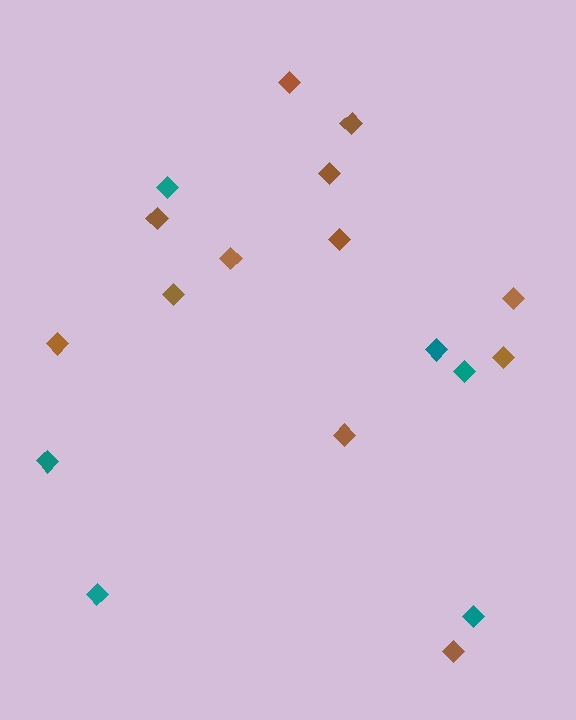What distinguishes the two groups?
There are 2 groups: one group of brown diamonds (12) and one group of teal diamonds (6).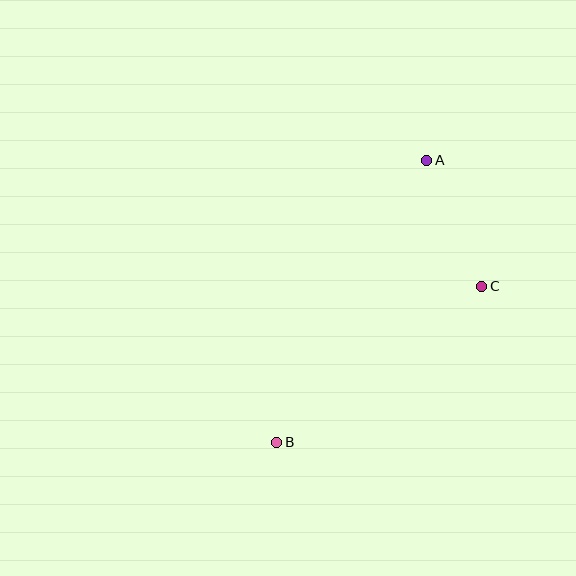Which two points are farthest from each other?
Points A and B are farthest from each other.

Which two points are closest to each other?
Points A and C are closest to each other.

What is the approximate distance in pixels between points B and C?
The distance between B and C is approximately 258 pixels.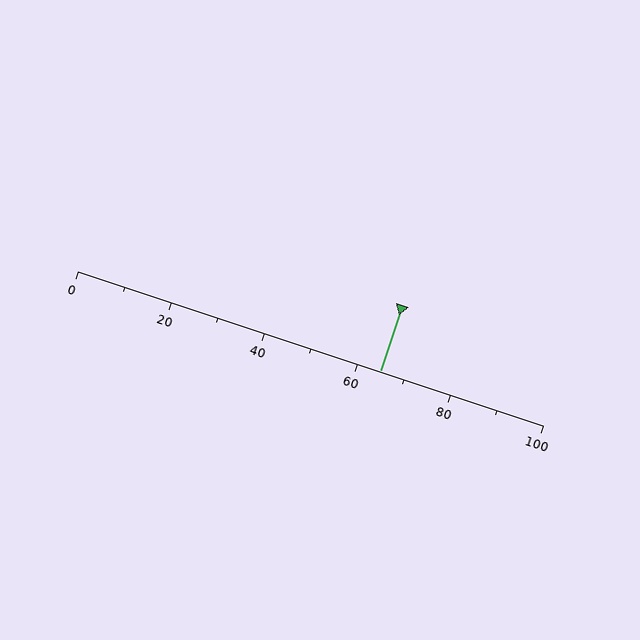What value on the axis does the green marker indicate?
The marker indicates approximately 65.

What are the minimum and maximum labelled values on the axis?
The axis runs from 0 to 100.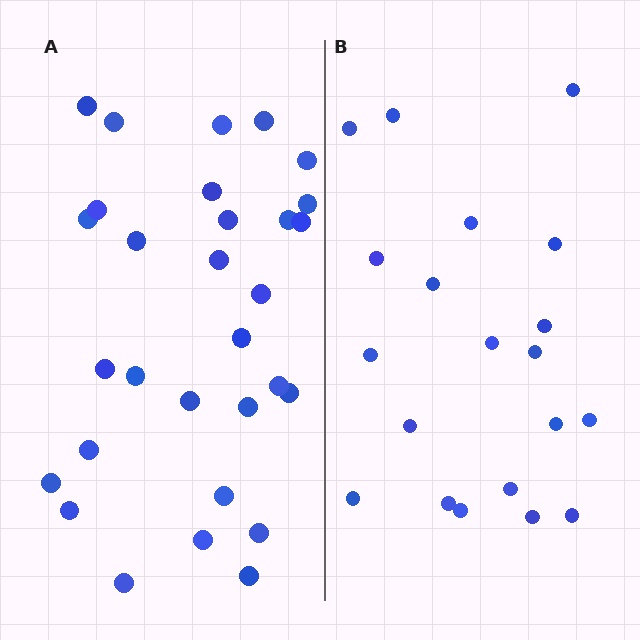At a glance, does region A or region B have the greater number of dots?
Region A (the left region) has more dots.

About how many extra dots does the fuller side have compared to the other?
Region A has roughly 10 or so more dots than region B.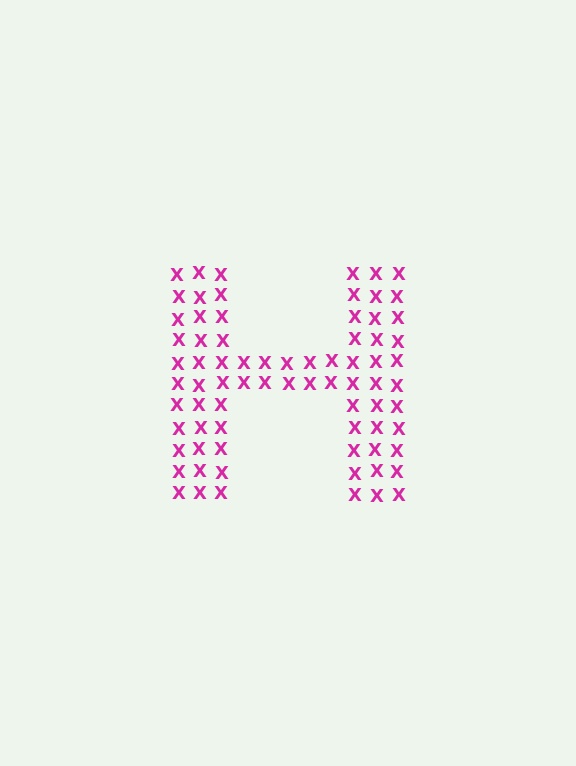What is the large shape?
The large shape is the letter H.